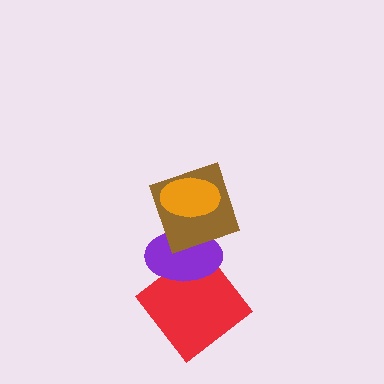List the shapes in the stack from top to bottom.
From top to bottom: the orange ellipse, the brown square, the purple ellipse, the red diamond.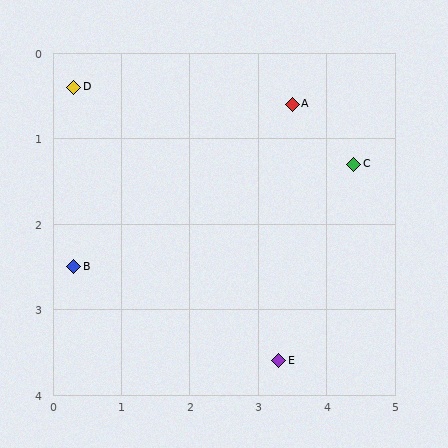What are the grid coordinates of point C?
Point C is at approximately (4.4, 1.3).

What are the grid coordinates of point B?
Point B is at approximately (0.3, 2.5).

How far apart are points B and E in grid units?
Points B and E are about 3.2 grid units apart.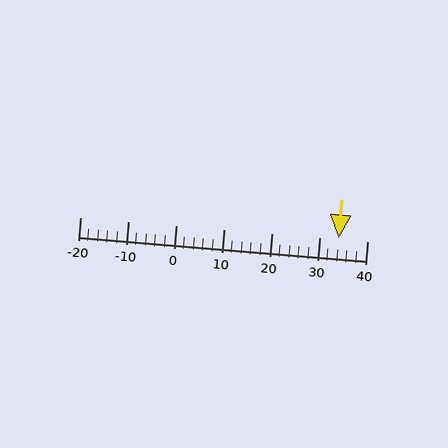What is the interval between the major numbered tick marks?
The major tick marks are spaced 10 units apart.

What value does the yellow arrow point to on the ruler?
The yellow arrow points to approximately 34.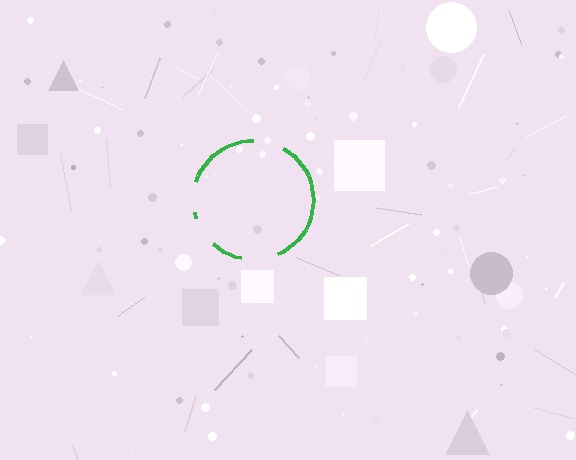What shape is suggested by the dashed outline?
The dashed outline suggests a circle.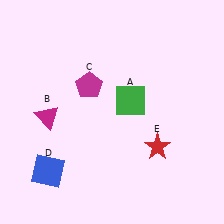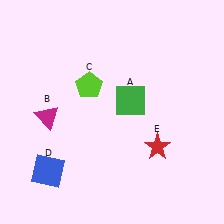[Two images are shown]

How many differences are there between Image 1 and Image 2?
There is 1 difference between the two images.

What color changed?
The pentagon (C) changed from magenta in Image 1 to lime in Image 2.